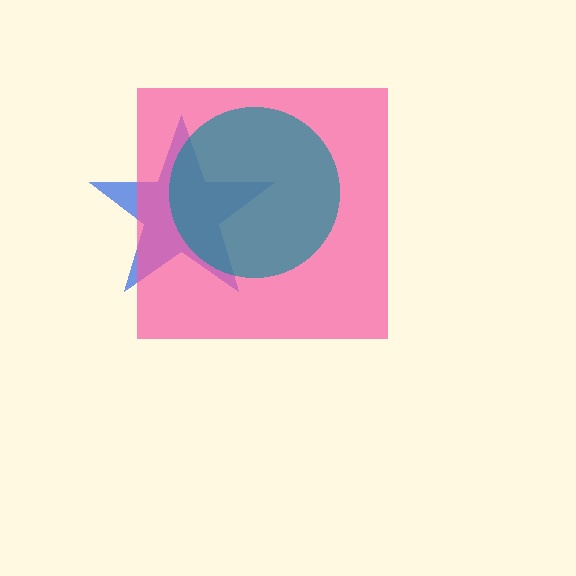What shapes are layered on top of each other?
The layered shapes are: a blue star, a pink square, a teal circle.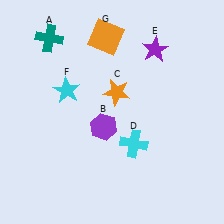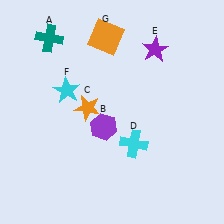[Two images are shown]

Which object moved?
The orange star (C) moved left.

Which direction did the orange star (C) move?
The orange star (C) moved left.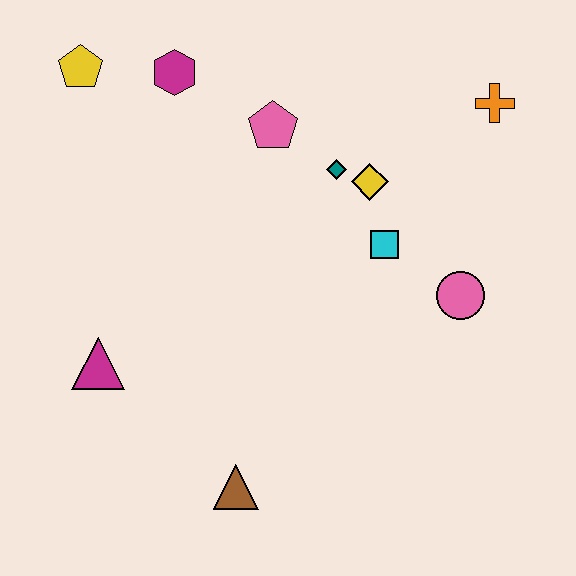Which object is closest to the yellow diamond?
The teal diamond is closest to the yellow diamond.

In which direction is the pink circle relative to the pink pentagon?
The pink circle is to the right of the pink pentagon.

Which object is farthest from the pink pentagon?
The brown triangle is farthest from the pink pentagon.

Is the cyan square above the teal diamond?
No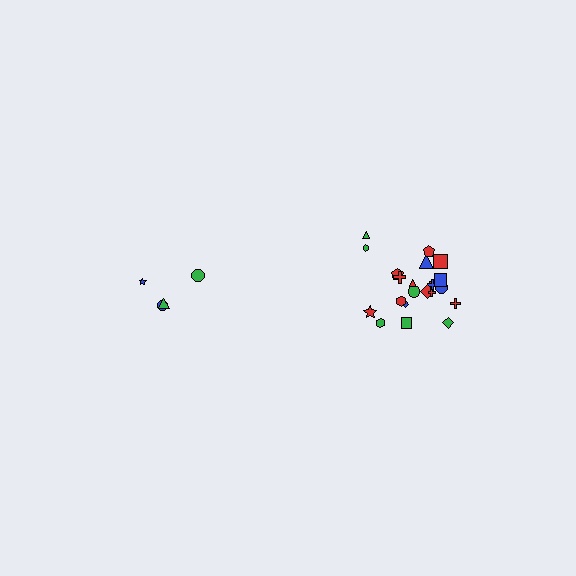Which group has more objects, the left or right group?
The right group.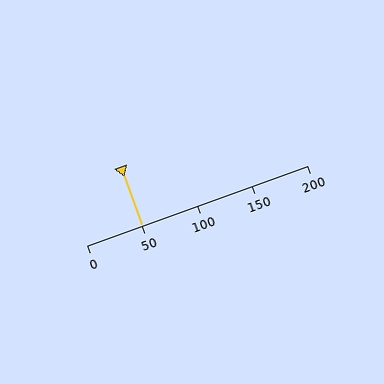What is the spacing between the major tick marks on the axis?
The major ticks are spaced 50 apart.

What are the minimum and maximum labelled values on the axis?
The axis runs from 0 to 200.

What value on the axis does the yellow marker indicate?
The marker indicates approximately 50.